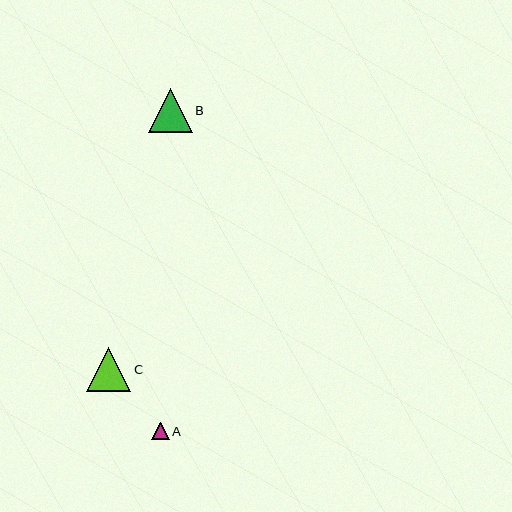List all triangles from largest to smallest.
From largest to smallest: C, B, A.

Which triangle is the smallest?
Triangle A is the smallest with a size of approximately 18 pixels.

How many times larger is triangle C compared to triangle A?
Triangle C is approximately 2.5 times the size of triangle A.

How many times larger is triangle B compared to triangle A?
Triangle B is approximately 2.5 times the size of triangle A.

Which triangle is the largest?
Triangle C is the largest with a size of approximately 44 pixels.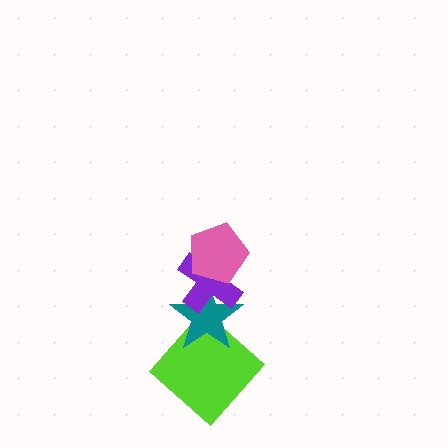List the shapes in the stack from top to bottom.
From top to bottom: the pink pentagon, the purple cross, the teal star, the lime diamond.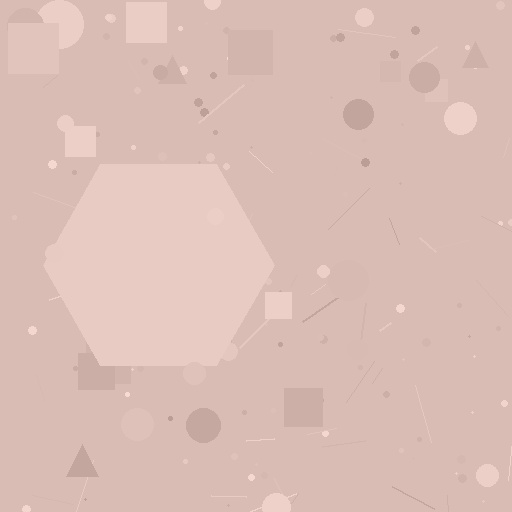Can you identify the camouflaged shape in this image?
The camouflaged shape is a hexagon.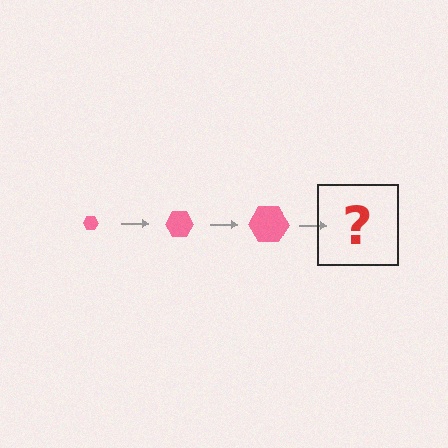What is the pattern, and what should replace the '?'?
The pattern is that the hexagon gets progressively larger each step. The '?' should be a pink hexagon, larger than the previous one.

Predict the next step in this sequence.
The next step is a pink hexagon, larger than the previous one.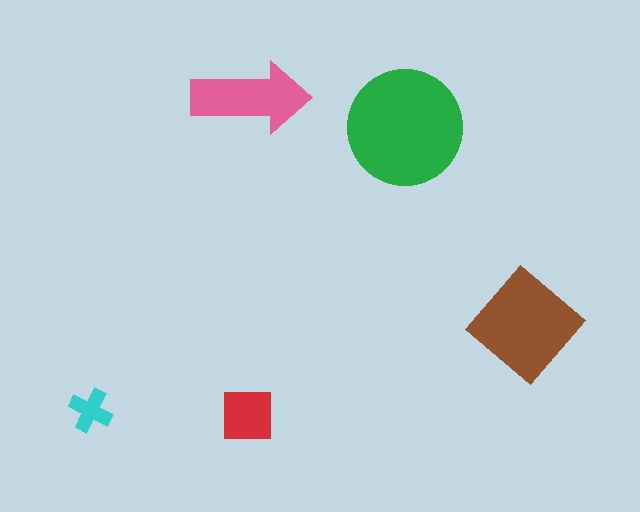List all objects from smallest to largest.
The cyan cross, the red square, the pink arrow, the brown diamond, the green circle.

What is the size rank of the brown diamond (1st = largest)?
2nd.